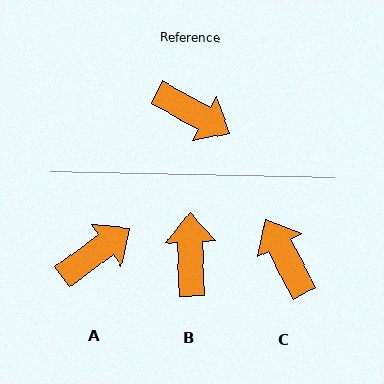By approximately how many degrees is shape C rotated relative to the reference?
Approximately 147 degrees counter-clockwise.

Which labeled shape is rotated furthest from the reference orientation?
C, about 147 degrees away.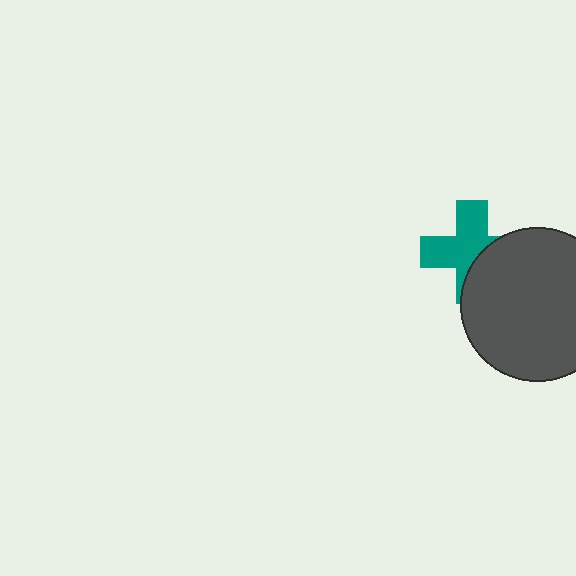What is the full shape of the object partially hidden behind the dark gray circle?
The partially hidden object is a teal cross.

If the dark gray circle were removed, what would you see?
You would see the complete teal cross.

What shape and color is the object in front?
The object in front is a dark gray circle.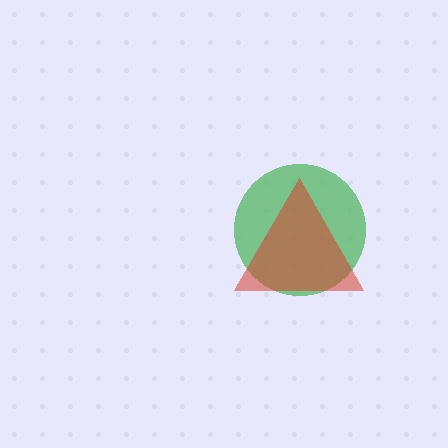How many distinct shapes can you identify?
There are 2 distinct shapes: a green circle, a red triangle.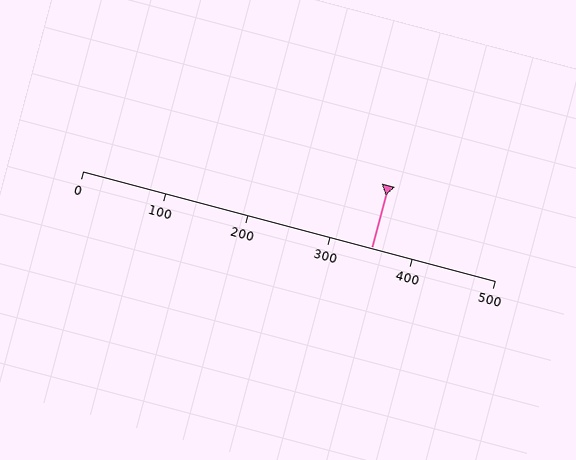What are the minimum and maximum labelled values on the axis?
The axis runs from 0 to 500.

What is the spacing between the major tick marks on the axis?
The major ticks are spaced 100 apart.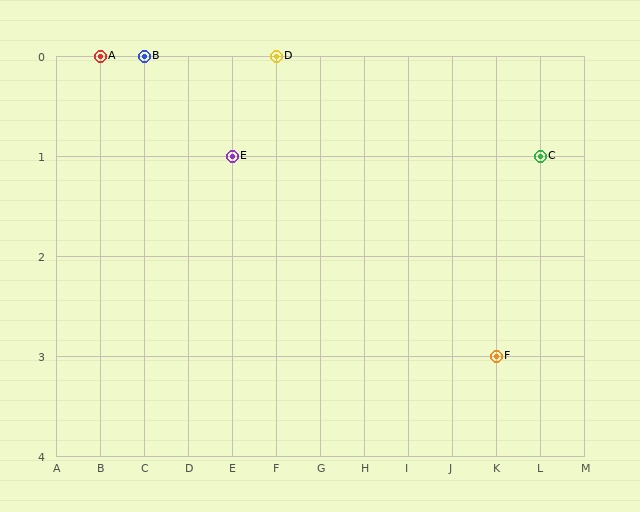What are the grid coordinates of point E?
Point E is at grid coordinates (E, 1).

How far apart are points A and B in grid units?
Points A and B are 1 column apart.